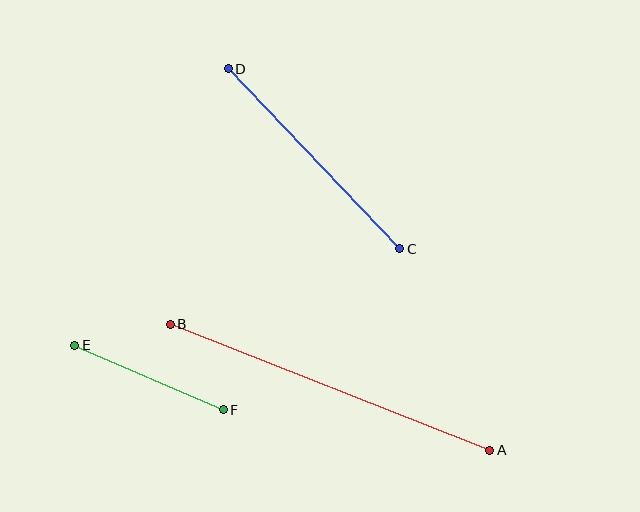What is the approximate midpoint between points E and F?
The midpoint is at approximately (149, 378) pixels.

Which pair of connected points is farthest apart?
Points A and B are farthest apart.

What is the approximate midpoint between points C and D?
The midpoint is at approximately (314, 159) pixels.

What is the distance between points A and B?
The distance is approximately 343 pixels.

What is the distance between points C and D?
The distance is approximately 249 pixels.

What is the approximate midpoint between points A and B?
The midpoint is at approximately (330, 387) pixels.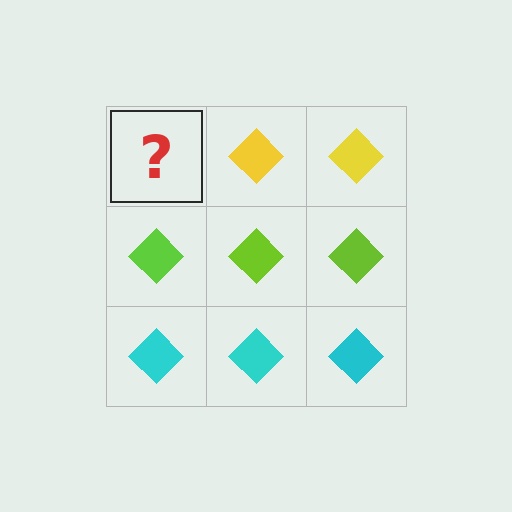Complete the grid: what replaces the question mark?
The question mark should be replaced with a yellow diamond.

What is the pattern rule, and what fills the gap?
The rule is that each row has a consistent color. The gap should be filled with a yellow diamond.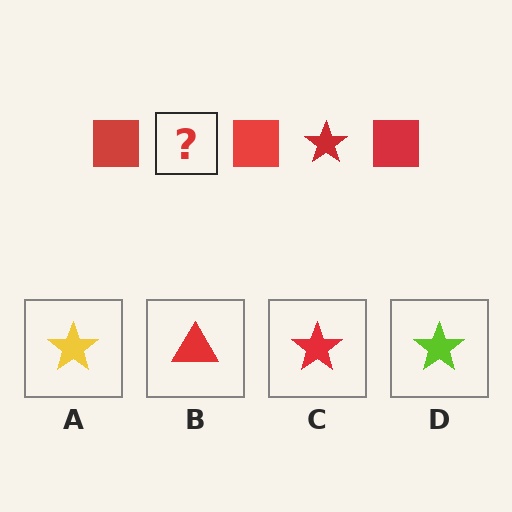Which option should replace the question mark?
Option C.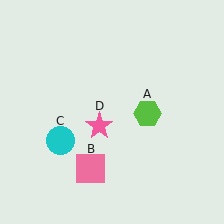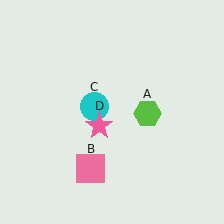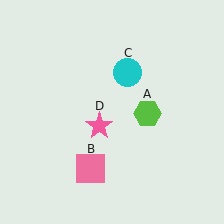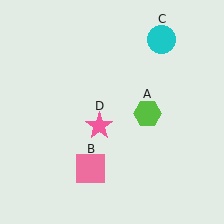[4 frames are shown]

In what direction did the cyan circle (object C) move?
The cyan circle (object C) moved up and to the right.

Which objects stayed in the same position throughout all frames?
Lime hexagon (object A) and pink square (object B) and pink star (object D) remained stationary.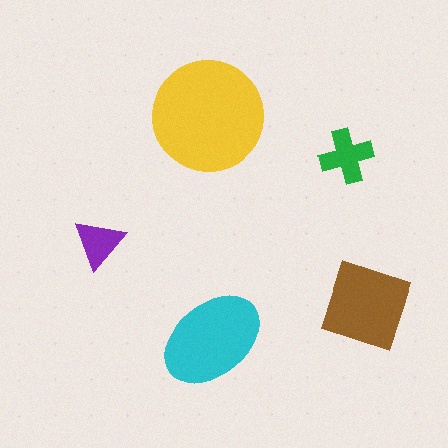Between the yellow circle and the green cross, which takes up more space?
The yellow circle.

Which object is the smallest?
The purple triangle.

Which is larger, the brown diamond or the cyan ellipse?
The cyan ellipse.